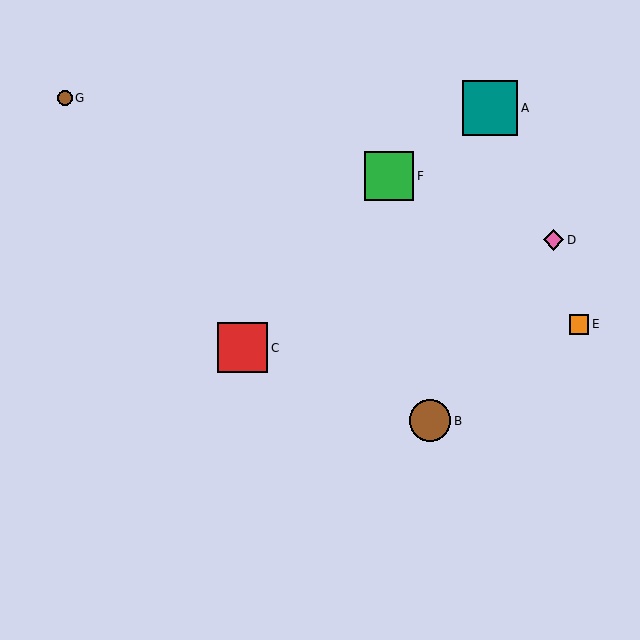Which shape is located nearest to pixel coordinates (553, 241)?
The pink diamond (labeled D) at (554, 240) is nearest to that location.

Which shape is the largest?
The teal square (labeled A) is the largest.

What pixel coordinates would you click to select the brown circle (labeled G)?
Click at (65, 98) to select the brown circle G.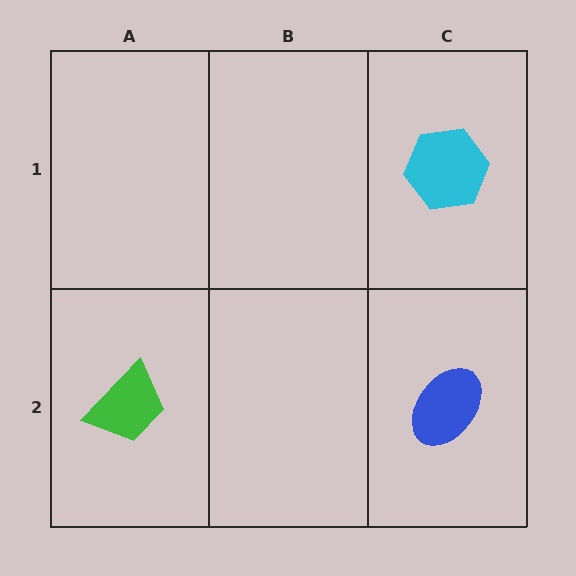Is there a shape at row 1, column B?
No, that cell is empty.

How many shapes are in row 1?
1 shape.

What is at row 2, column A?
A green trapezoid.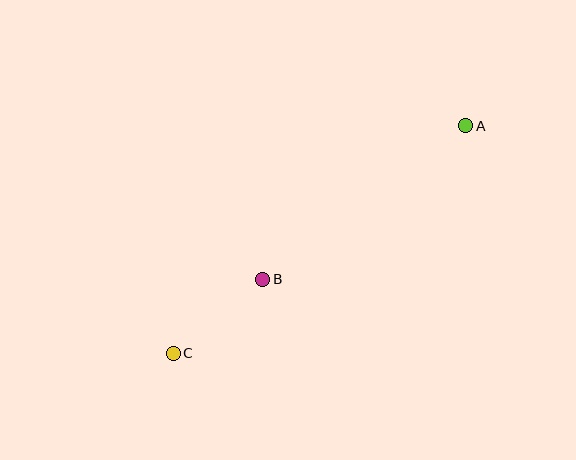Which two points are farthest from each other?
Points A and C are farthest from each other.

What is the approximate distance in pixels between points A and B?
The distance between A and B is approximately 255 pixels.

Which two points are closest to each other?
Points B and C are closest to each other.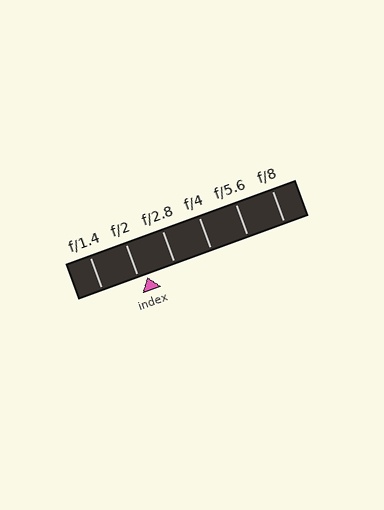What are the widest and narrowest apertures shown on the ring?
The widest aperture shown is f/1.4 and the narrowest is f/8.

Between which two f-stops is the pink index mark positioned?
The index mark is between f/2 and f/2.8.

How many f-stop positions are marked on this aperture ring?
There are 6 f-stop positions marked.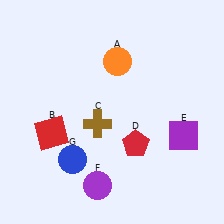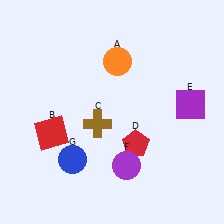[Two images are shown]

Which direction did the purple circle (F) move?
The purple circle (F) moved right.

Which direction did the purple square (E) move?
The purple square (E) moved up.